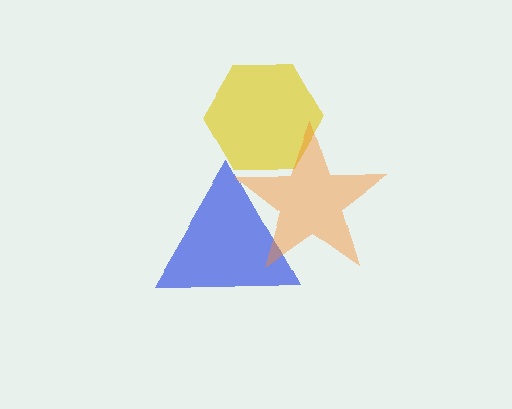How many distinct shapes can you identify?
There are 3 distinct shapes: a blue triangle, a yellow hexagon, an orange star.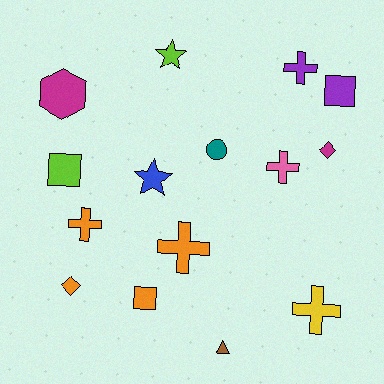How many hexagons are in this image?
There is 1 hexagon.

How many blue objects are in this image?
There is 1 blue object.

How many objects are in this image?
There are 15 objects.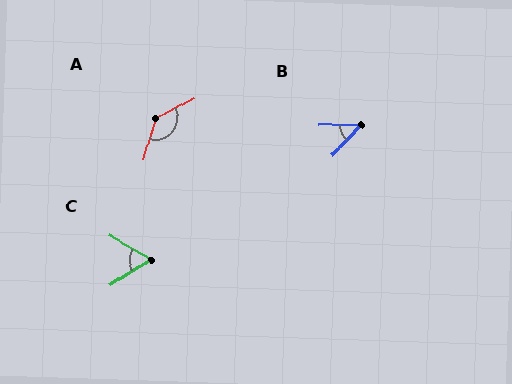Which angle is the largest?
A, at approximately 134 degrees.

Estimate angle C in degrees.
Approximately 61 degrees.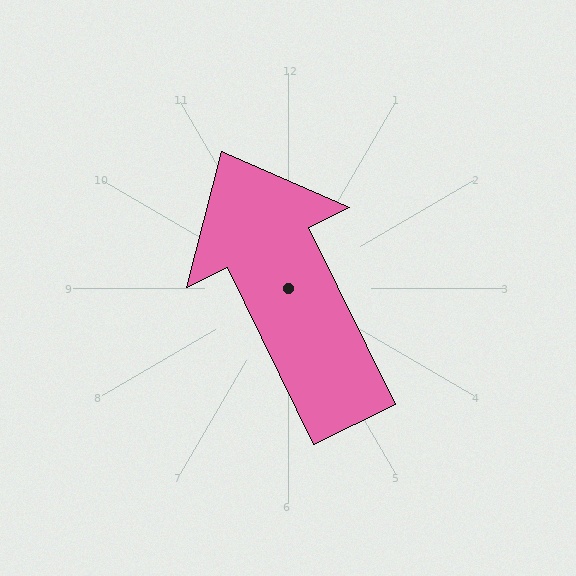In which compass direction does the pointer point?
Northwest.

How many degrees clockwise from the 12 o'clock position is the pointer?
Approximately 334 degrees.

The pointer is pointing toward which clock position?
Roughly 11 o'clock.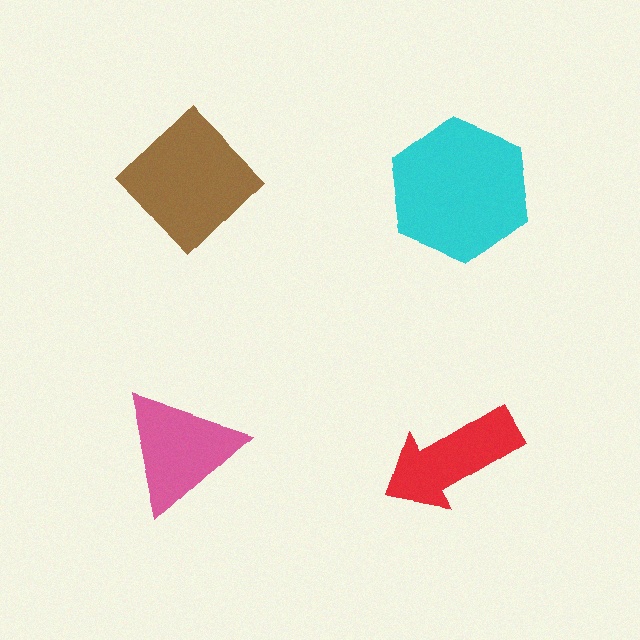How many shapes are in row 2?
2 shapes.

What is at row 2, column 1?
A pink triangle.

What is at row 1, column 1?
A brown diamond.